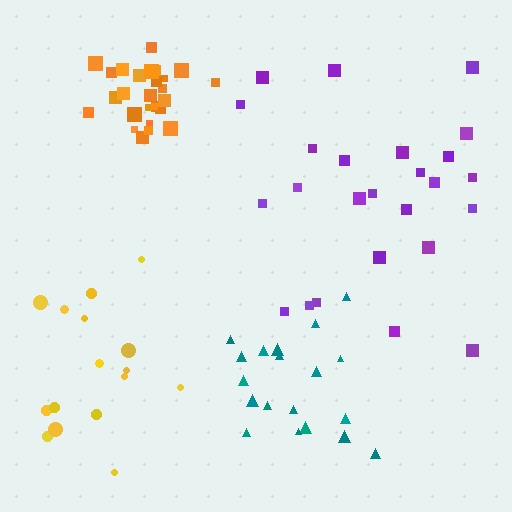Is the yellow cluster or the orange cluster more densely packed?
Orange.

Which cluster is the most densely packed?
Orange.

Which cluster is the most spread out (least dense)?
Purple.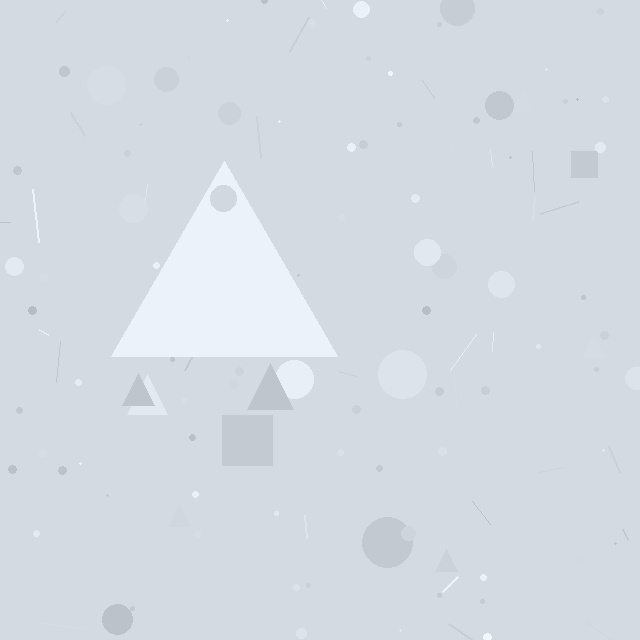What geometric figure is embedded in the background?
A triangle is embedded in the background.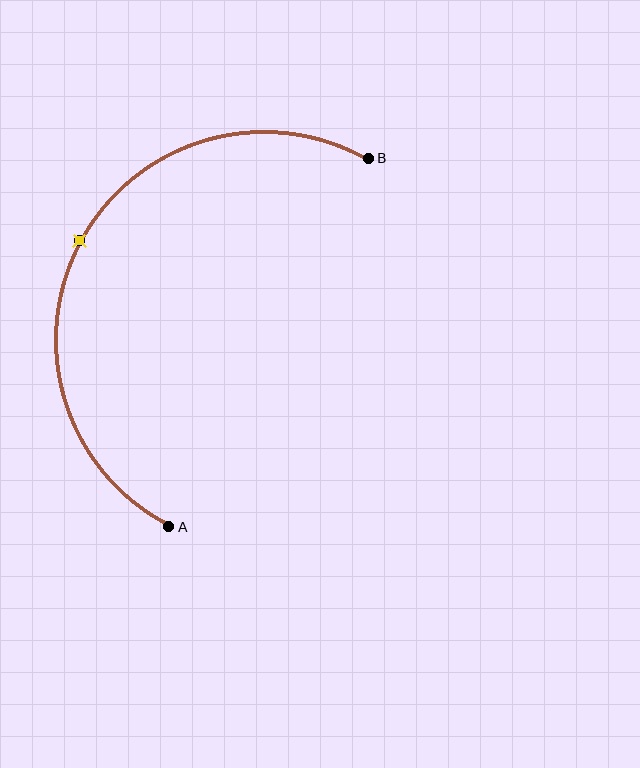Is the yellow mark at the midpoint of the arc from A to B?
Yes. The yellow mark lies on the arc at equal arc-length from both A and B — it is the arc midpoint.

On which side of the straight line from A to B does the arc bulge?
The arc bulges to the left of the straight line connecting A and B.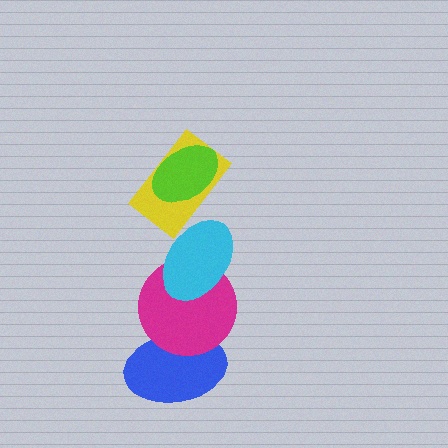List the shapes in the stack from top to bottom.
From top to bottom: the lime ellipse, the yellow rectangle, the cyan ellipse, the magenta circle, the blue ellipse.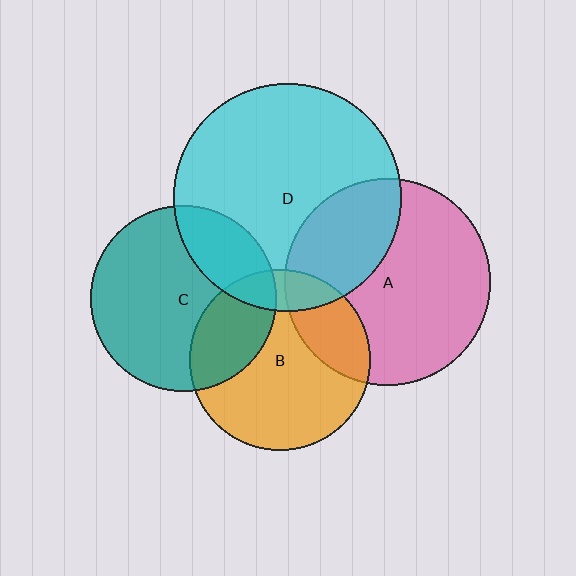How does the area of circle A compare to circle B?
Approximately 1.3 times.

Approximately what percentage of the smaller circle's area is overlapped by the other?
Approximately 15%.